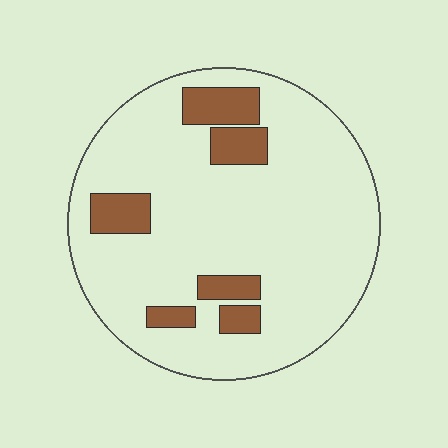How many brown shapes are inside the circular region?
6.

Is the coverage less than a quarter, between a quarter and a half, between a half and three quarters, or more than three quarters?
Less than a quarter.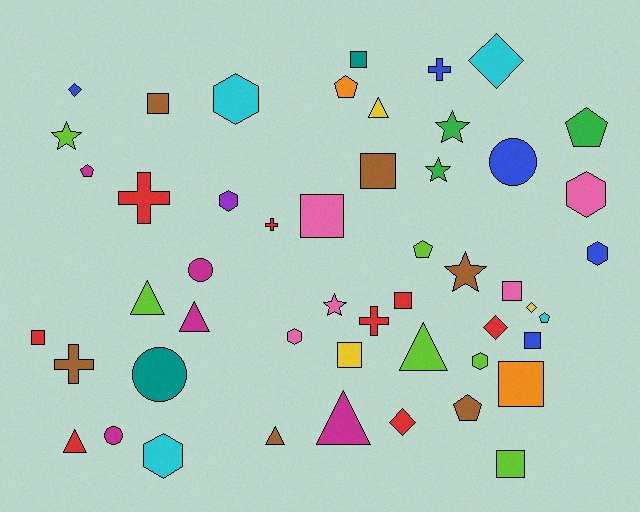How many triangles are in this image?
There are 7 triangles.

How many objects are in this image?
There are 50 objects.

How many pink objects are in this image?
There are 5 pink objects.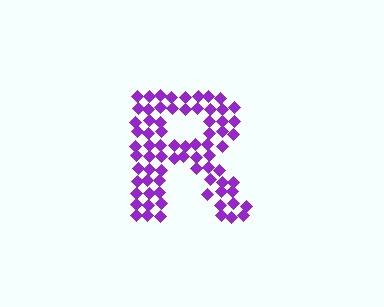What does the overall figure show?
The overall figure shows the letter R.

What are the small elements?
The small elements are diamonds.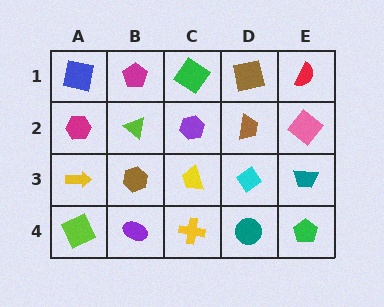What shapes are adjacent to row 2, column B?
A magenta pentagon (row 1, column B), a brown hexagon (row 3, column B), a magenta hexagon (row 2, column A), a purple hexagon (row 2, column C).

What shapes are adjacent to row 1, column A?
A magenta hexagon (row 2, column A), a magenta pentagon (row 1, column B).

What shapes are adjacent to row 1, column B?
A lime triangle (row 2, column B), a blue square (row 1, column A), a green diamond (row 1, column C).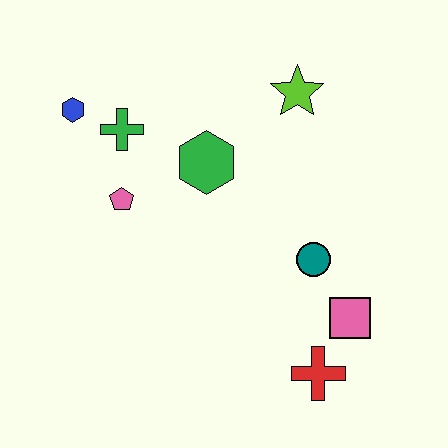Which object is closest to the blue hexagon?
The green cross is closest to the blue hexagon.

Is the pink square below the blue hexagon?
Yes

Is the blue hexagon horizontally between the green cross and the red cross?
No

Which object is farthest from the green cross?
The red cross is farthest from the green cross.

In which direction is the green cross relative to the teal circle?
The green cross is to the left of the teal circle.